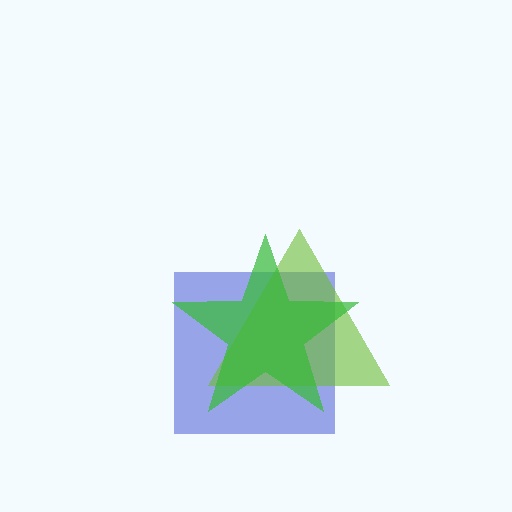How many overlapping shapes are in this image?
There are 3 overlapping shapes in the image.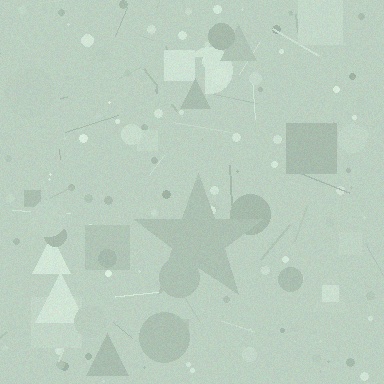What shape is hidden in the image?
A star is hidden in the image.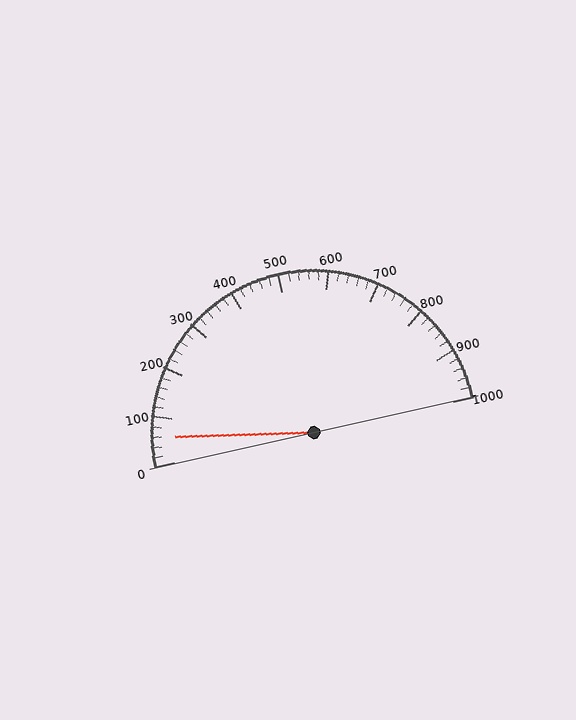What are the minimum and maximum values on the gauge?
The gauge ranges from 0 to 1000.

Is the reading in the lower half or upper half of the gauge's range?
The reading is in the lower half of the range (0 to 1000).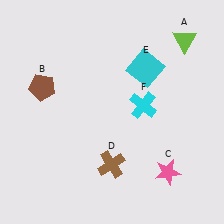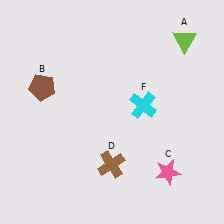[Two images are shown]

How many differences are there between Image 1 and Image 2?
There is 1 difference between the two images.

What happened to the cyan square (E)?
The cyan square (E) was removed in Image 2. It was in the top-right area of Image 1.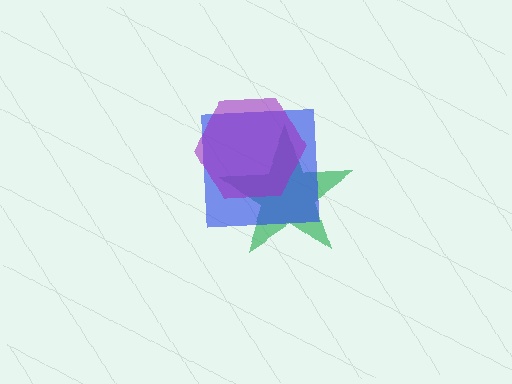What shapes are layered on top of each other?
The layered shapes are: a green star, a blue square, a purple hexagon.